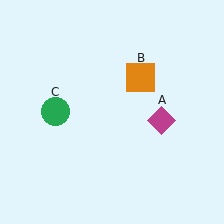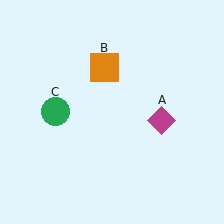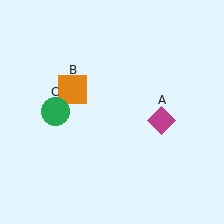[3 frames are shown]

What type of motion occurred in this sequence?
The orange square (object B) rotated counterclockwise around the center of the scene.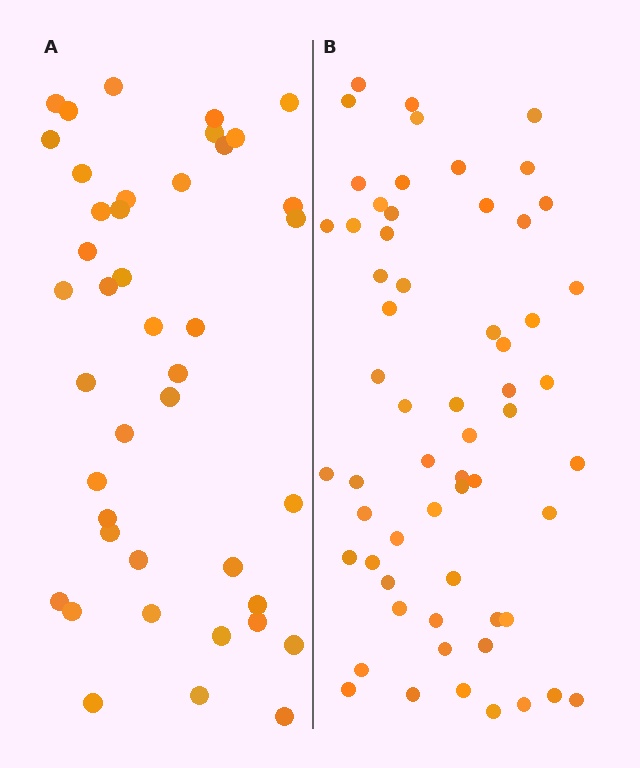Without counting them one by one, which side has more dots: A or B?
Region B (the right region) has more dots.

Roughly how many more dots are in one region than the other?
Region B has approximately 20 more dots than region A.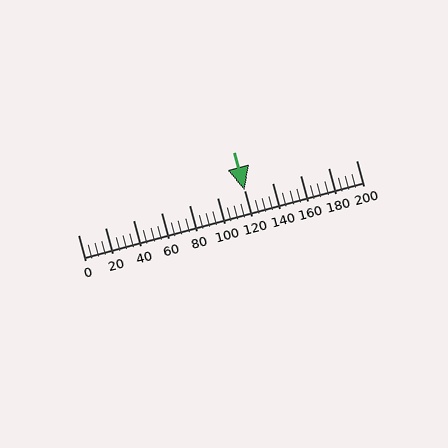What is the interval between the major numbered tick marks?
The major tick marks are spaced 20 units apart.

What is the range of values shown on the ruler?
The ruler shows values from 0 to 200.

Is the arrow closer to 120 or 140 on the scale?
The arrow is closer to 120.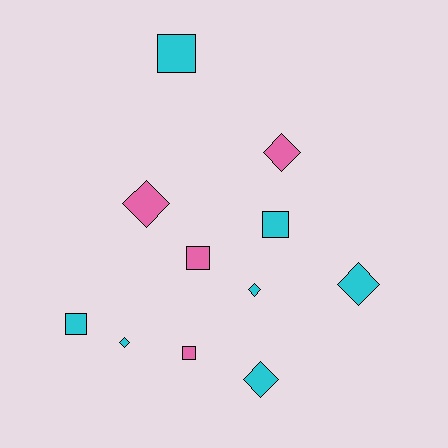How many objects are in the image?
There are 11 objects.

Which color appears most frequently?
Cyan, with 7 objects.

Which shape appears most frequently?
Diamond, with 6 objects.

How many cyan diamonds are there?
There are 4 cyan diamonds.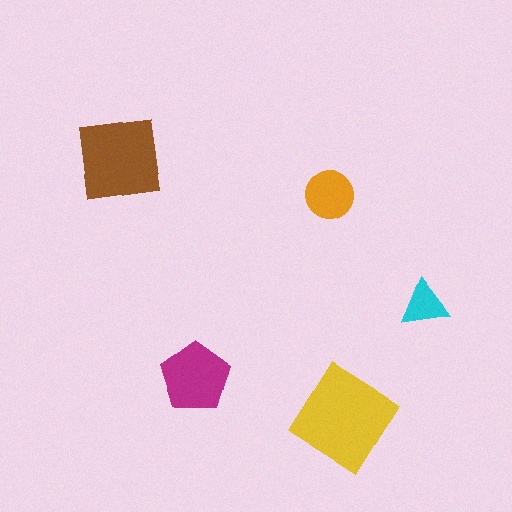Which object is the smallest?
The cyan triangle.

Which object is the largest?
The yellow diamond.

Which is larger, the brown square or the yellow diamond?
The yellow diamond.